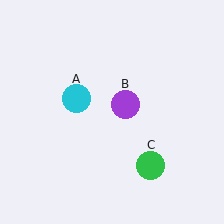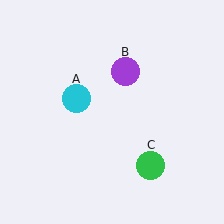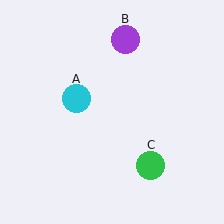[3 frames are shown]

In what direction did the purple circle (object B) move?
The purple circle (object B) moved up.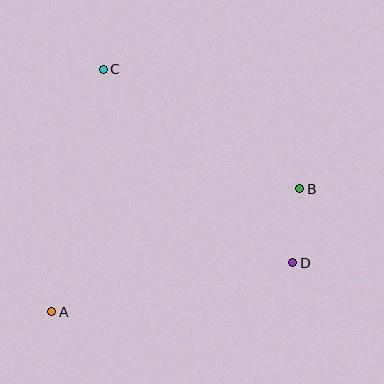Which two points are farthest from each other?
Points A and B are farthest from each other.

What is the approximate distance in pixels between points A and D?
The distance between A and D is approximately 246 pixels.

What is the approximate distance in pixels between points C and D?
The distance between C and D is approximately 271 pixels.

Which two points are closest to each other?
Points B and D are closest to each other.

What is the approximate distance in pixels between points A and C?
The distance between A and C is approximately 248 pixels.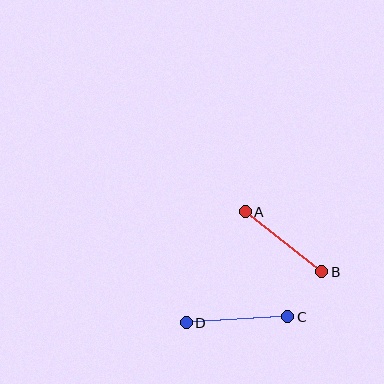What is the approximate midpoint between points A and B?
The midpoint is at approximately (284, 242) pixels.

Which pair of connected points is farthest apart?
Points C and D are farthest apart.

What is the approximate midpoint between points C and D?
The midpoint is at approximately (237, 320) pixels.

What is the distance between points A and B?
The distance is approximately 97 pixels.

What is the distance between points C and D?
The distance is approximately 102 pixels.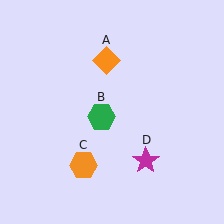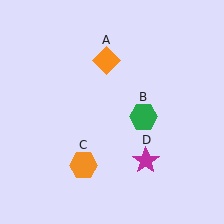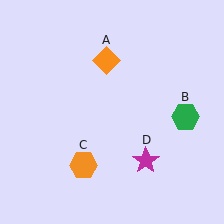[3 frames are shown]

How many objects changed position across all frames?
1 object changed position: green hexagon (object B).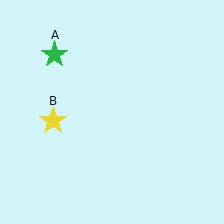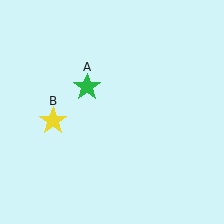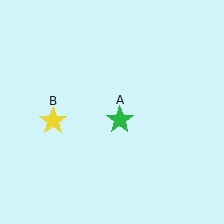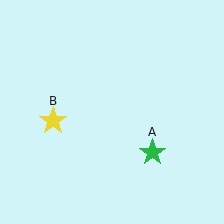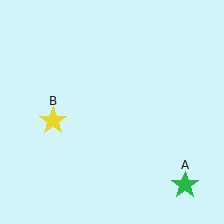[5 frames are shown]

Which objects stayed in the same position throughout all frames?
Yellow star (object B) remained stationary.